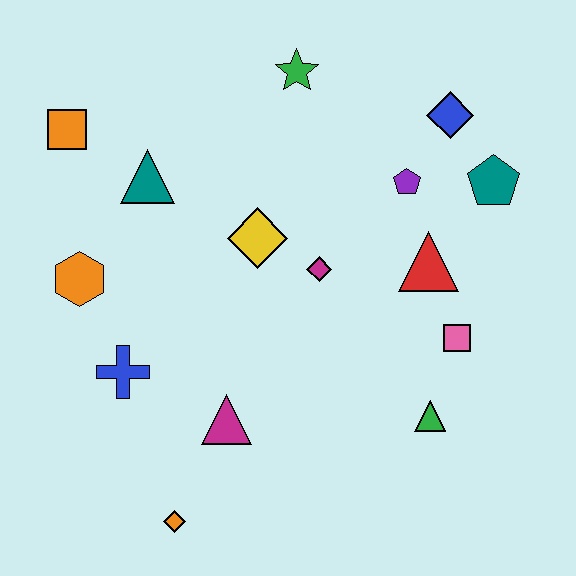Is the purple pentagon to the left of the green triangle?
Yes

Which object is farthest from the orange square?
The green triangle is farthest from the orange square.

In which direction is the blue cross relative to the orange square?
The blue cross is below the orange square.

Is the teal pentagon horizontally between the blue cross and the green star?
No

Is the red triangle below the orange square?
Yes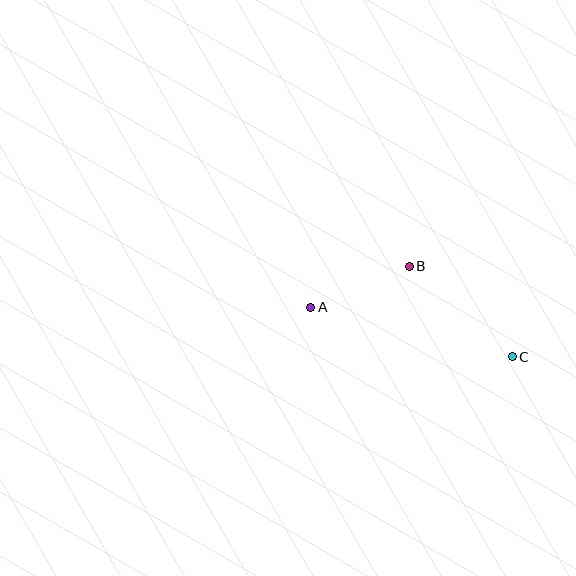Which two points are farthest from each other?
Points A and C are farthest from each other.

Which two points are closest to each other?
Points A and B are closest to each other.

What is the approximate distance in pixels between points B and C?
The distance between B and C is approximately 137 pixels.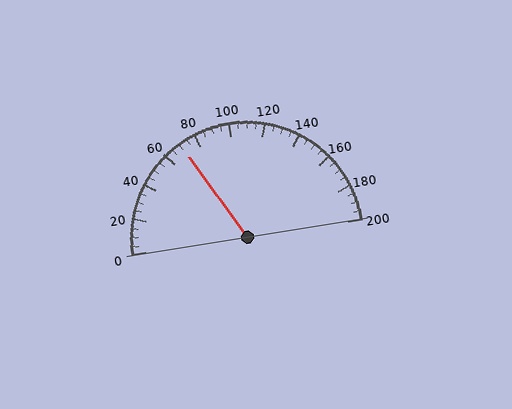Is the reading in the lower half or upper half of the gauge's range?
The reading is in the lower half of the range (0 to 200).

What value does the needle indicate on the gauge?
The needle indicates approximately 70.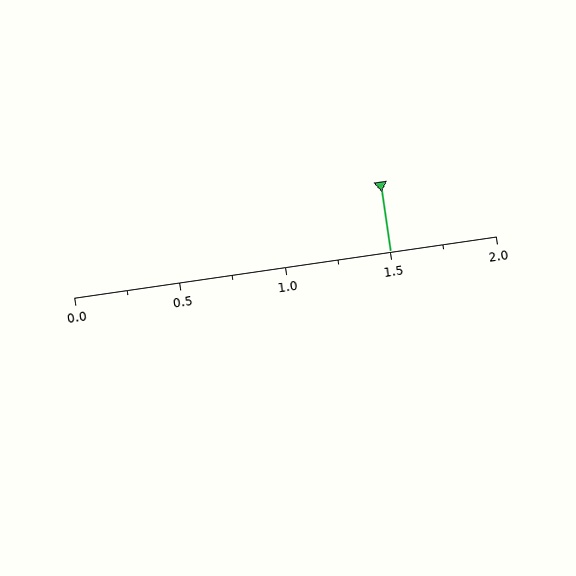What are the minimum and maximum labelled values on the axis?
The axis runs from 0.0 to 2.0.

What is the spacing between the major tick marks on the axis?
The major ticks are spaced 0.5 apart.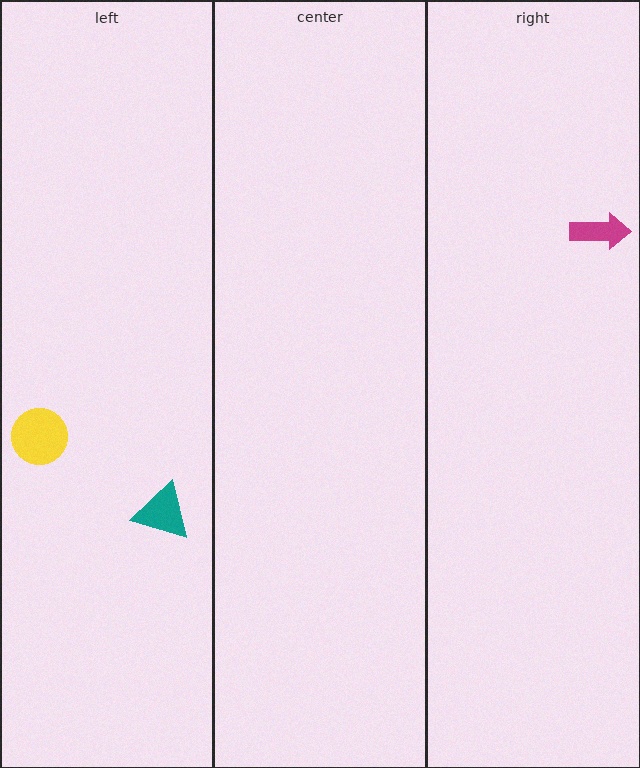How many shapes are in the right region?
1.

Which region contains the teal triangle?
The left region.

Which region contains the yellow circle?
The left region.